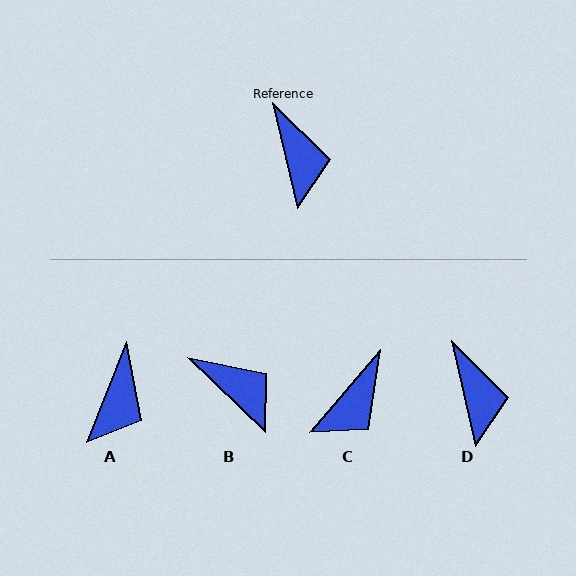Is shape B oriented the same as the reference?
No, it is off by about 33 degrees.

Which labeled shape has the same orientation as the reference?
D.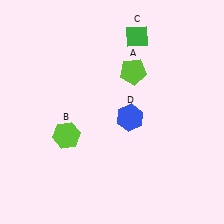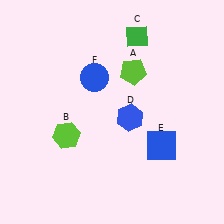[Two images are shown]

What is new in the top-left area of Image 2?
A blue circle (F) was added in the top-left area of Image 2.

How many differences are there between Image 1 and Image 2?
There are 2 differences between the two images.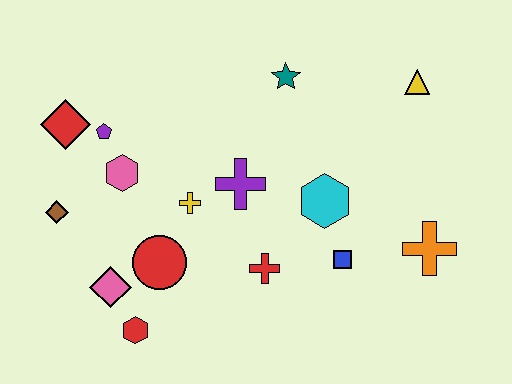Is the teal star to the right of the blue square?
No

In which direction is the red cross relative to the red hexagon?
The red cross is to the right of the red hexagon.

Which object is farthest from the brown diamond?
The yellow triangle is farthest from the brown diamond.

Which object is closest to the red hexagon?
The pink diamond is closest to the red hexagon.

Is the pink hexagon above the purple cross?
Yes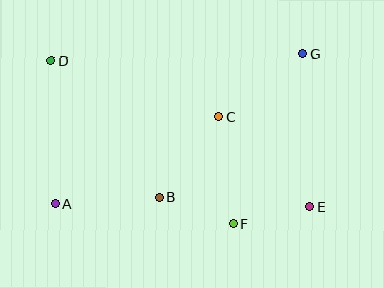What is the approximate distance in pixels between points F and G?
The distance between F and G is approximately 184 pixels.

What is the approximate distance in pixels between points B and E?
The distance between B and E is approximately 151 pixels.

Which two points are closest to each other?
Points E and F are closest to each other.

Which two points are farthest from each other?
Points D and E are farthest from each other.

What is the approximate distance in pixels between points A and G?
The distance between A and G is approximately 290 pixels.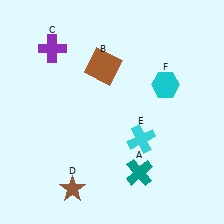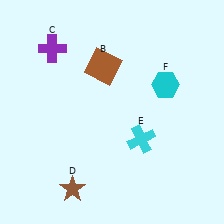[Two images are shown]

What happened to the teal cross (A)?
The teal cross (A) was removed in Image 2. It was in the bottom-right area of Image 1.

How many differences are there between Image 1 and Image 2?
There is 1 difference between the two images.